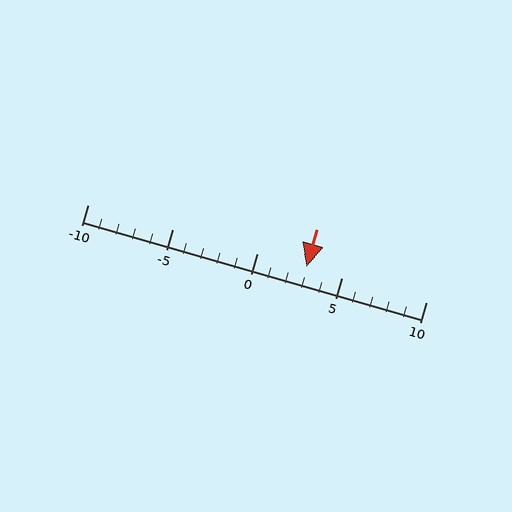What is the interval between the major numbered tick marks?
The major tick marks are spaced 5 units apart.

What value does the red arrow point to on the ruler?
The red arrow points to approximately 3.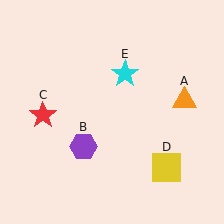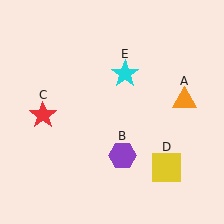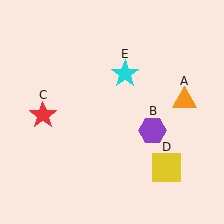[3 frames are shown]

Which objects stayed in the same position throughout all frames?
Orange triangle (object A) and red star (object C) and yellow square (object D) and cyan star (object E) remained stationary.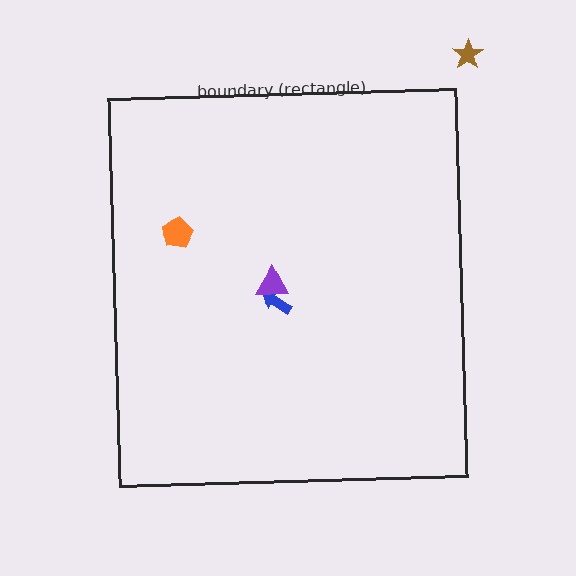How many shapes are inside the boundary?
3 inside, 1 outside.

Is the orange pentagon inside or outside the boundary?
Inside.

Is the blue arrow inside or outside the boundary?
Inside.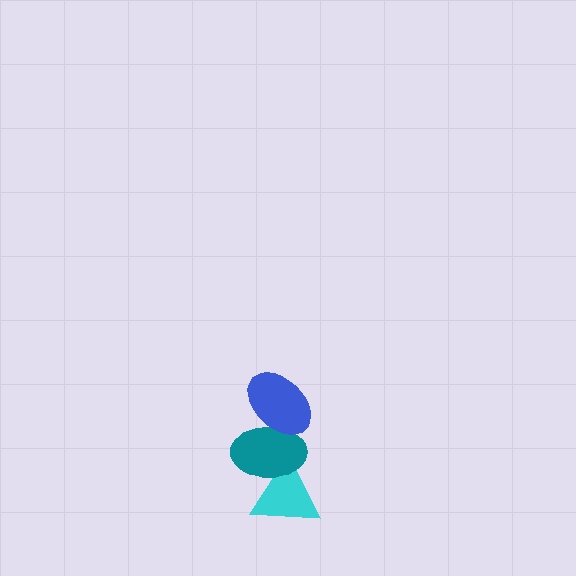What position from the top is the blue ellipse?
The blue ellipse is 1st from the top.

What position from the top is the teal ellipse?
The teal ellipse is 2nd from the top.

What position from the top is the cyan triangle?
The cyan triangle is 3rd from the top.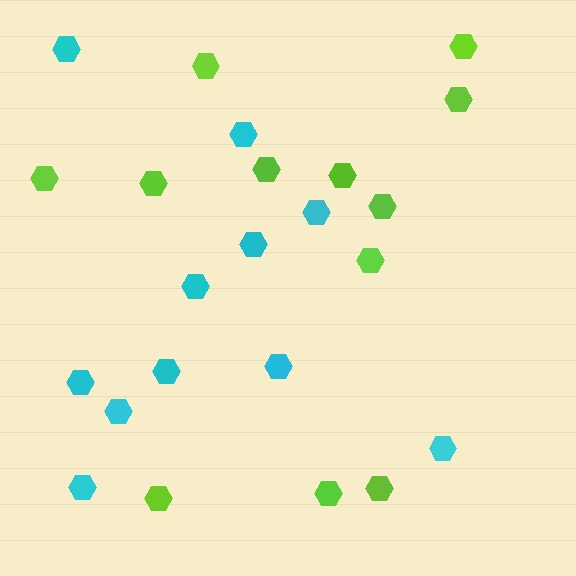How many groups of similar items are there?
There are 2 groups: one group of cyan hexagons (11) and one group of lime hexagons (12).